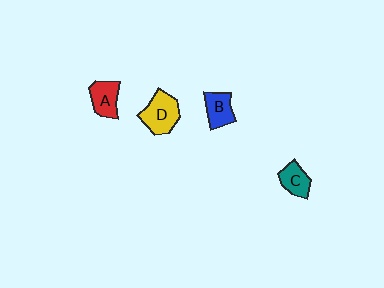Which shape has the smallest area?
Shape C (teal).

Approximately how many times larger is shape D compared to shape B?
Approximately 1.4 times.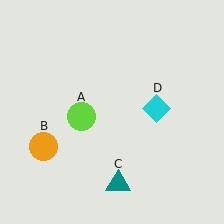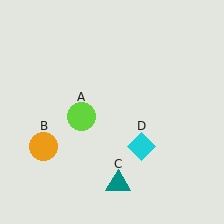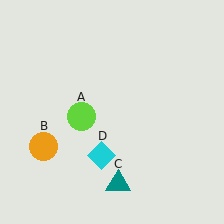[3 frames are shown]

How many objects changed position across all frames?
1 object changed position: cyan diamond (object D).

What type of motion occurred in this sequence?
The cyan diamond (object D) rotated clockwise around the center of the scene.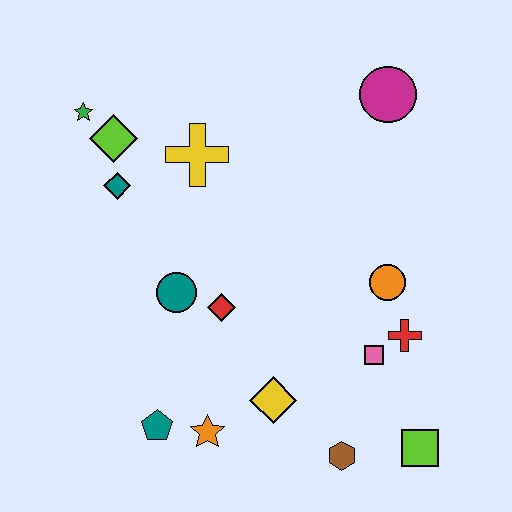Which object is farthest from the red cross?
The green star is farthest from the red cross.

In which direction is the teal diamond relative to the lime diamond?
The teal diamond is below the lime diamond.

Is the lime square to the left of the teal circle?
No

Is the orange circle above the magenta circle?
No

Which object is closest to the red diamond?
The teal circle is closest to the red diamond.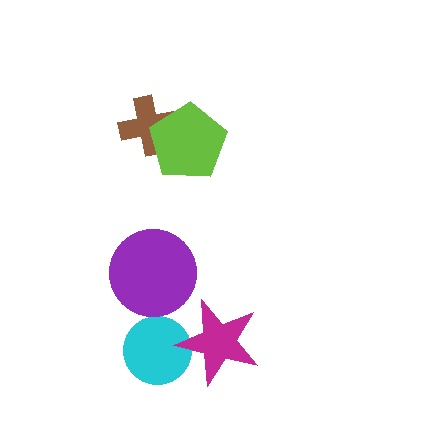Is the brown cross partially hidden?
Yes, it is partially covered by another shape.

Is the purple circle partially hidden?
No, no other shape covers it.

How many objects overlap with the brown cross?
1 object overlaps with the brown cross.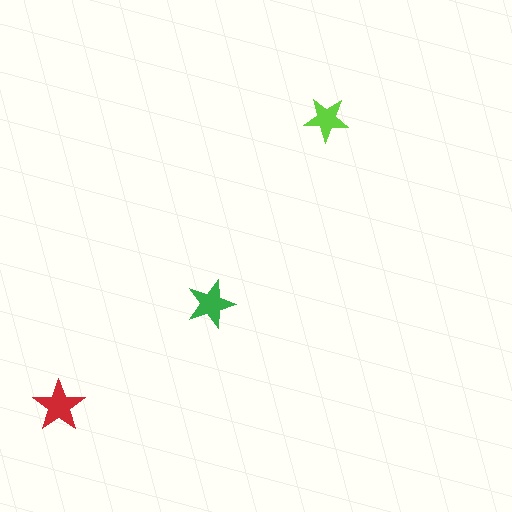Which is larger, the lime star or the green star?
The green one.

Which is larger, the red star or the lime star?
The red one.